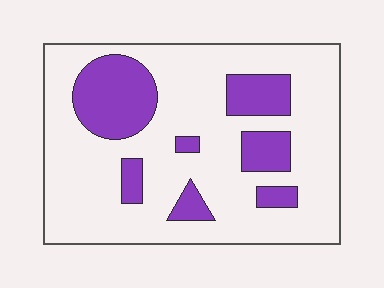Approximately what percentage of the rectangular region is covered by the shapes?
Approximately 25%.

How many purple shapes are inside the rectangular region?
7.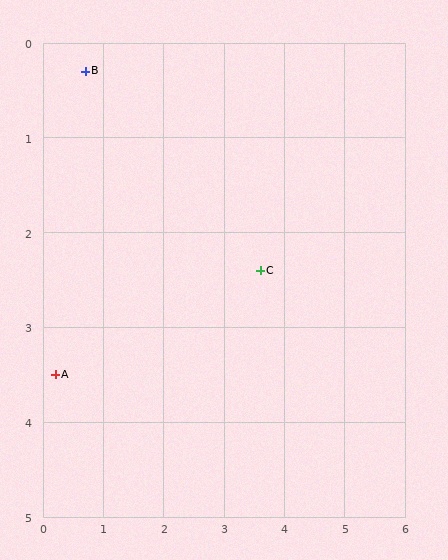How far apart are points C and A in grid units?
Points C and A are about 3.6 grid units apart.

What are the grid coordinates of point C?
Point C is at approximately (3.6, 2.4).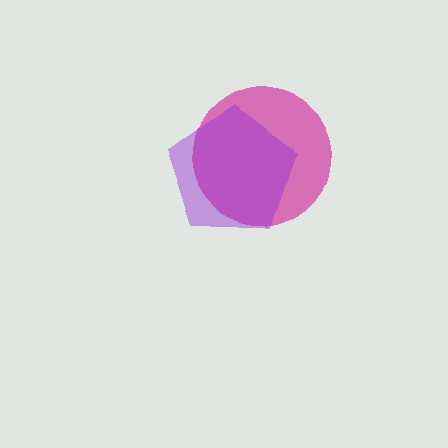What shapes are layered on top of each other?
The layered shapes are: a magenta circle, a purple pentagon.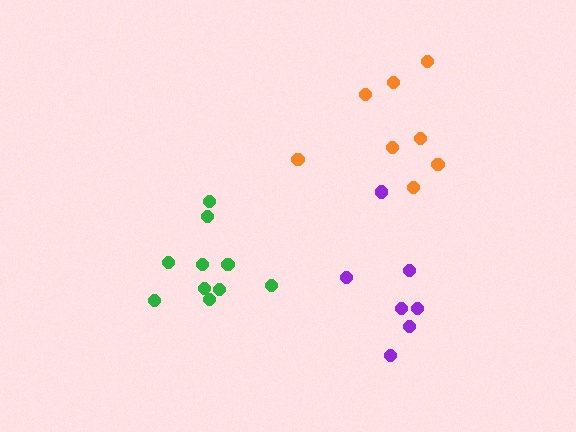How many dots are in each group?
Group 1: 7 dots, Group 2: 8 dots, Group 3: 10 dots (25 total).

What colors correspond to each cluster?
The clusters are colored: purple, orange, green.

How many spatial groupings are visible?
There are 3 spatial groupings.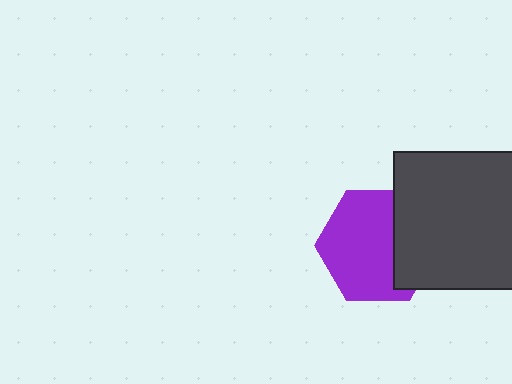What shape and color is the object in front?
The object in front is a dark gray square.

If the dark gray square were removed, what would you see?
You would see the complete purple hexagon.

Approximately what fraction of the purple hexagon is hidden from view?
Roughly 32% of the purple hexagon is hidden behind the dark gray square.